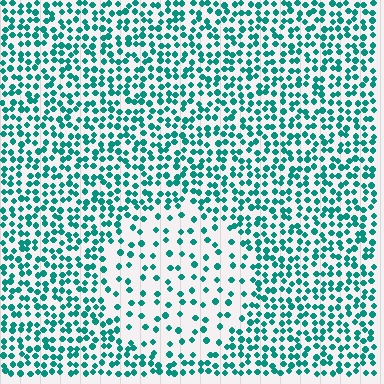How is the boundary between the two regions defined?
The boundary is defined by a change in element density (approximately 2.3x ratio). All elements are the same color, size, and shape.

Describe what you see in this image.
The image contains small teal elements arranged at two different densities. A circle-shaped region is visible where the elements are less densely packed than the surrounding area.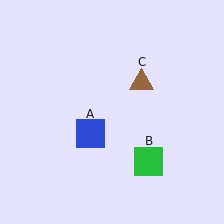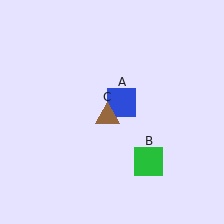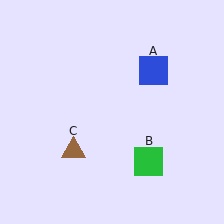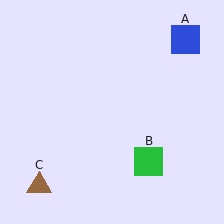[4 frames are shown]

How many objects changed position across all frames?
2 objects changed position: blue square (object A), brown triangle (object C).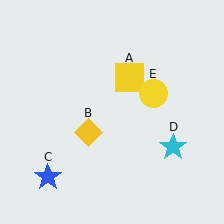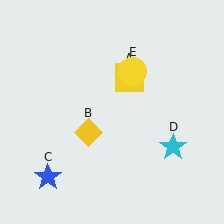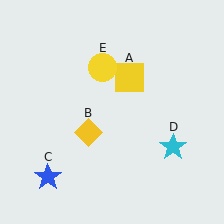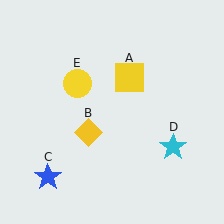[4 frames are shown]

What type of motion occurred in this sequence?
The yellow circle (object E) rotated counterclockwise around the center of the scene.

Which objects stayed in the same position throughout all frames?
Yellow square (object A) and yellow diamond (object B) and blue star (object C) and cyan star (object D) remained stationary.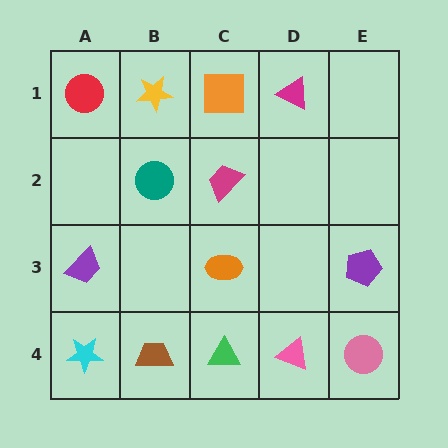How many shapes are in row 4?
5 shapes.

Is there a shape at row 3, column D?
No, that cell is empty.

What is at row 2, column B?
A teal circle.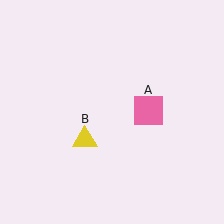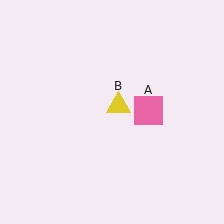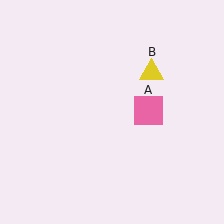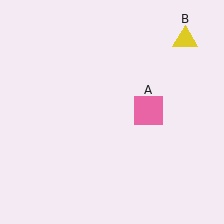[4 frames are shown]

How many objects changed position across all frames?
1 object changed position: yellow triangle (object B).